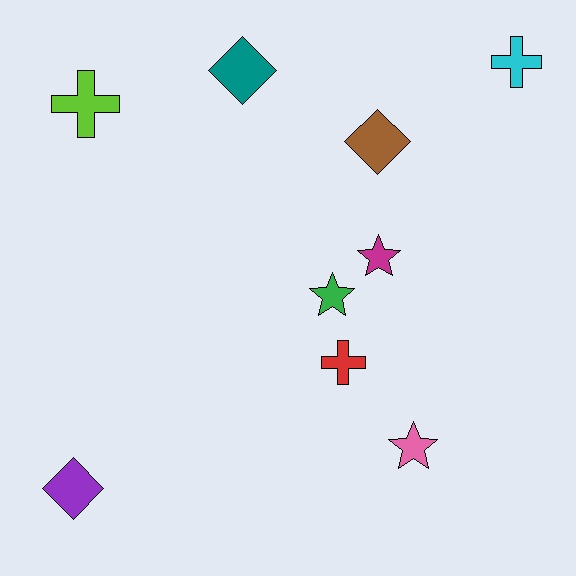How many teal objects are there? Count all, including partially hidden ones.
There is 1 teal object.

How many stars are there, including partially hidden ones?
There are 3 stars.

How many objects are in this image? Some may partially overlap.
There are 9 objects.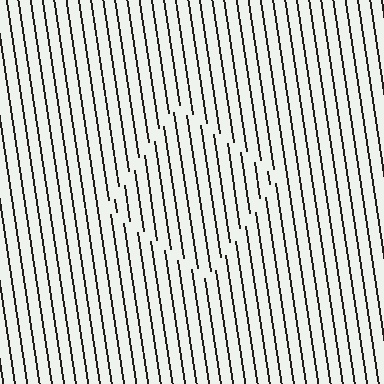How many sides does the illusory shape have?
4 sides — the line-ends trace a square.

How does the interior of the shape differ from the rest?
The interior of the shape contains the same grating, shifted by half a period — the contour is defined by the phase discontinuity where line-ends from the inner and outer gratings abut.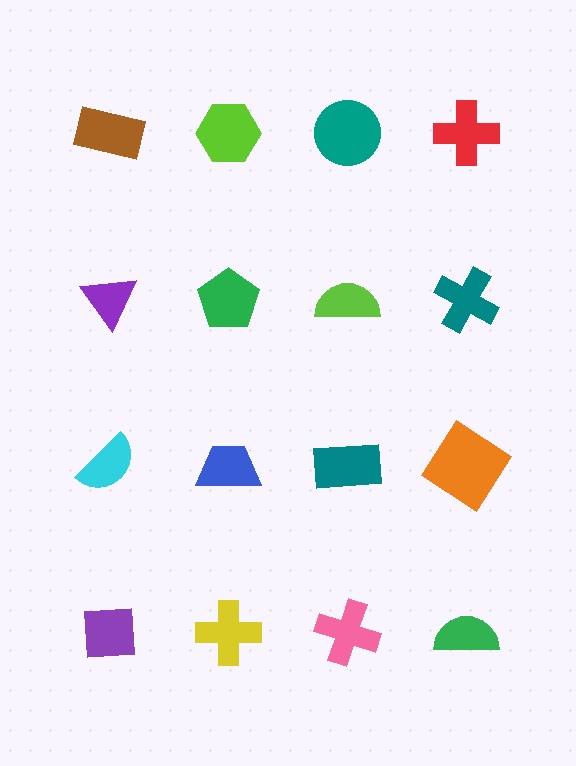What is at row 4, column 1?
A purple square.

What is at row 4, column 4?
A green semicircle.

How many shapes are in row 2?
4 shapes.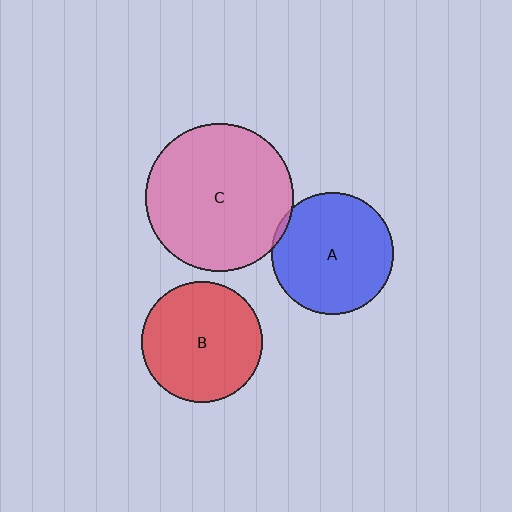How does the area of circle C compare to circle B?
Approximately 1.5 times.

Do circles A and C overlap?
Yes.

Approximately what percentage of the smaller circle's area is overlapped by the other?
Approximately 5%.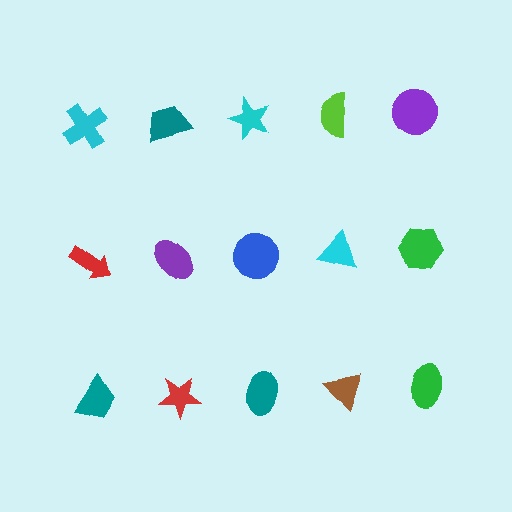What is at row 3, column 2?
A red star.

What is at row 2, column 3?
A blue circle.